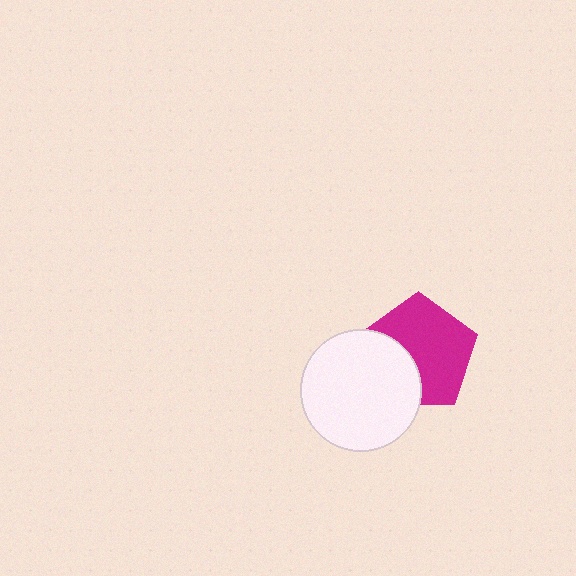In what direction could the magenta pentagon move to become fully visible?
The magenta pentagon could move toward the upper-right. That would shift it out from behind the white circle entirely.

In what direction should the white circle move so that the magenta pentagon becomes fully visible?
The white circle should move toward the lower-left. That is the shortest direction to clear the overlap and leave the magenta pentagon fully visible.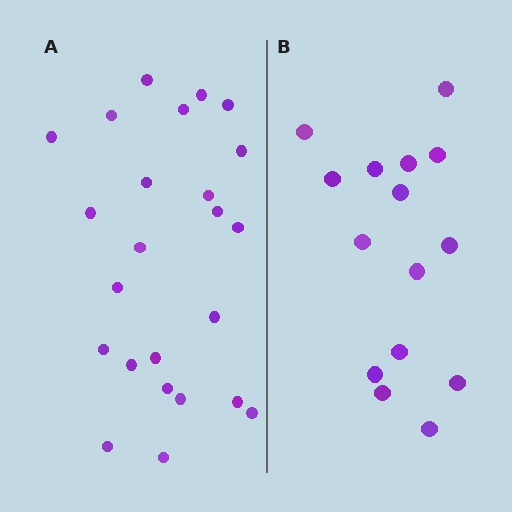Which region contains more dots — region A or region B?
Region A (the left region) has more dots.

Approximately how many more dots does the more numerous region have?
Region A has roughly 8 or so more dots than region B.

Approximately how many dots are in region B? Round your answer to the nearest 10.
About 20 dots. (The exact count is 15, which rounds to 20.)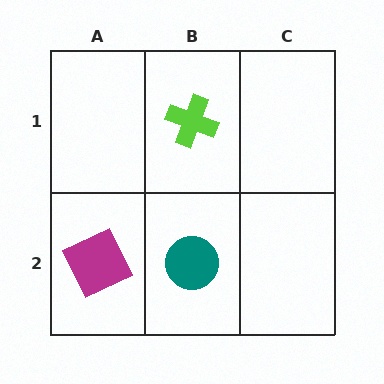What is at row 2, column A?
A magenta square.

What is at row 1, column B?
A lime cross.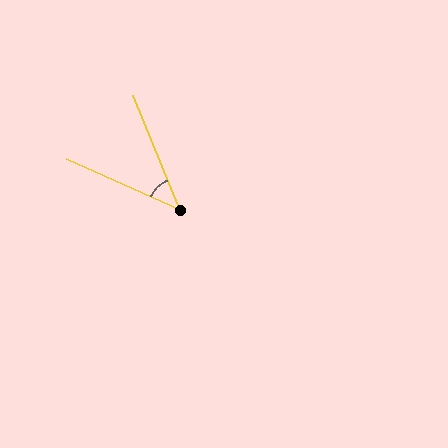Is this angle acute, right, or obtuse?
It is acute.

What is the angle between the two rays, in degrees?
Approximately 44 degrees.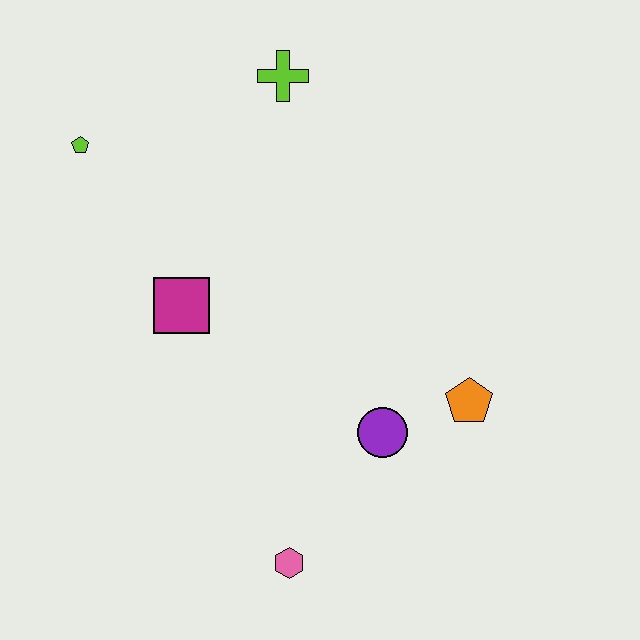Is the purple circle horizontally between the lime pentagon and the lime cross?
No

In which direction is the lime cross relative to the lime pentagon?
The lime cross is to the right of the lime pentagon.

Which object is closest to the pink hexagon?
The purple circle is closest to the pink hexagon.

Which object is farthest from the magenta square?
The orange pentagon is farthest from the magenta square.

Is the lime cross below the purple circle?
No